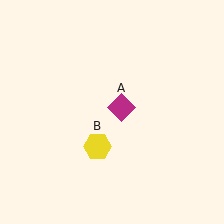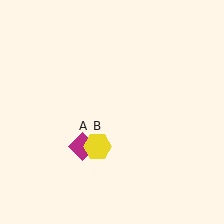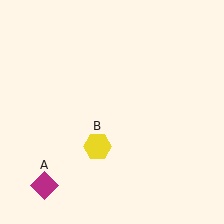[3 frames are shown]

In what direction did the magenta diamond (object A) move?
The magenta diamond (object A) moved down and to the left.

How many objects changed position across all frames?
1 object changed position: magenta diamond (object A).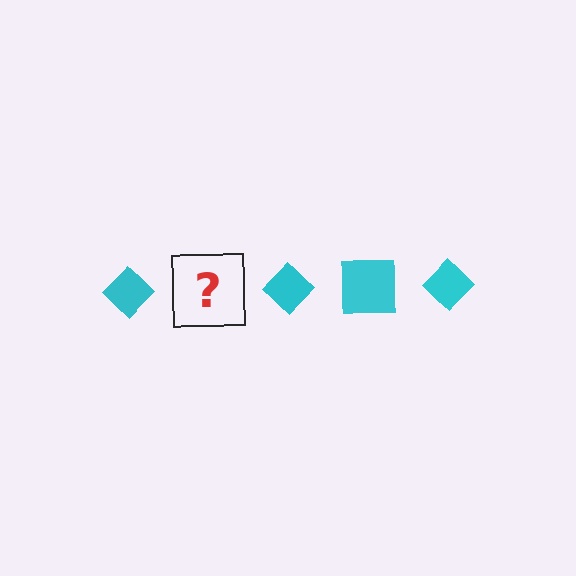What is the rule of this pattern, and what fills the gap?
The rule is that the pattern cycles through diamond, square shapes in cyan. The gap should be filled with a cyan square.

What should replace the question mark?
The question mark should be replaced with a cyan square.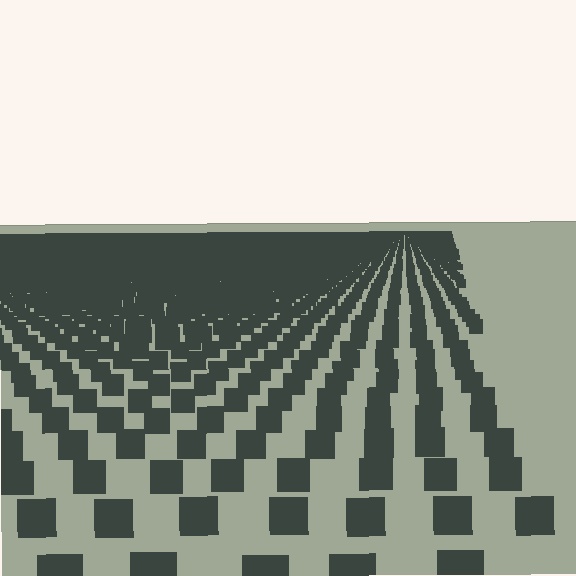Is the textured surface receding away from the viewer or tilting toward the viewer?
The surface is receding away from the viewer. Texture elements get smaller and denser toward the top.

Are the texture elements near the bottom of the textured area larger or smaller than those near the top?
Larger. Near the bottom, elements are closer to the viewer and appear at a bigger on-screen size.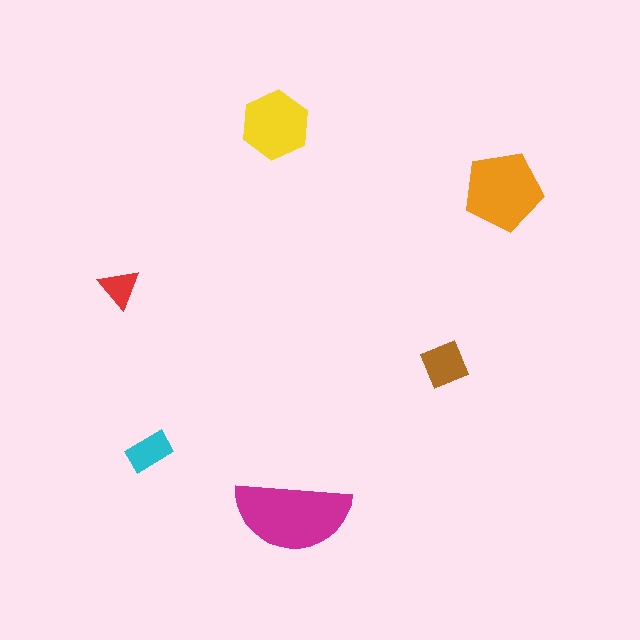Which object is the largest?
The magenta semicircle.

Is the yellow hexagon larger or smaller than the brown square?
Larger.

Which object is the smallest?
The red triangle.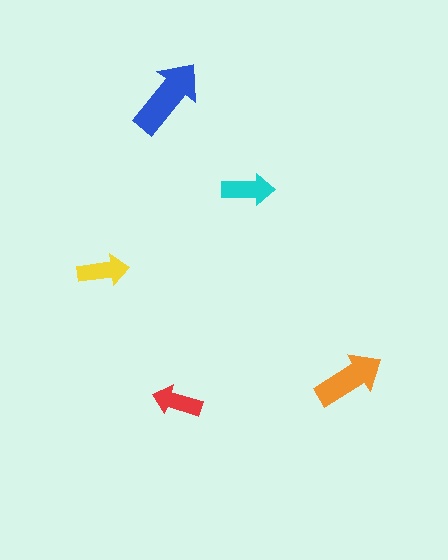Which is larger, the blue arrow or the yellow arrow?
The blue one.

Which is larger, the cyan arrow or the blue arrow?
The blue one.